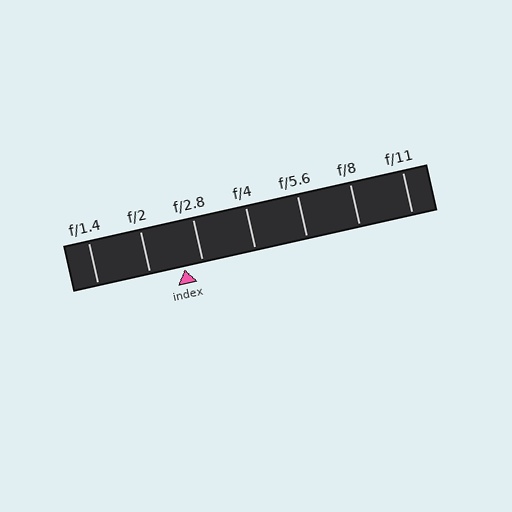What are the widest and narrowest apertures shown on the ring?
The widest aperture shown is f/1.4 and the narrowest is f/11.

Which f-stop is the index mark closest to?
The index mark is closest to f/2.8.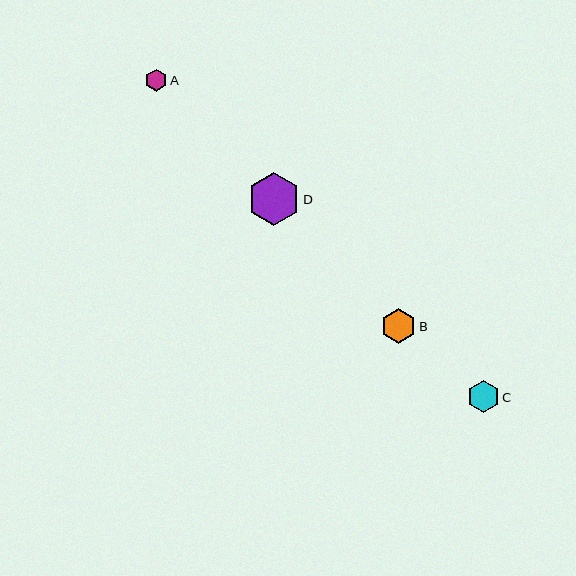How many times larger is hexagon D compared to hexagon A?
Hexagon D is approximately 2.4 times the size of hexagon A.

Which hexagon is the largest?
Hexagon D is the largest with a size of approximately 52 pixels.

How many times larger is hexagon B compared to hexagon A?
Hexagon B is approximately 1.6 times the size of hexagon A.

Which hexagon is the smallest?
Hexagon A is the smallest with a size of approximately 22 pixels.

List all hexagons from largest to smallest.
From largest to smallest: D, B, C, A.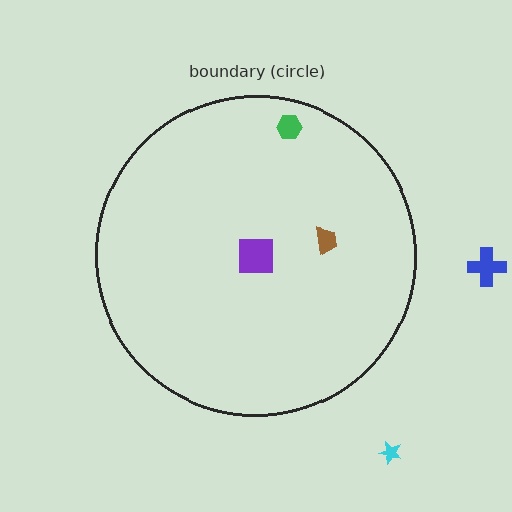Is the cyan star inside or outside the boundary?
Outside.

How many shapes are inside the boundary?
3 inside, 2 outside.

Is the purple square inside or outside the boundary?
Inside.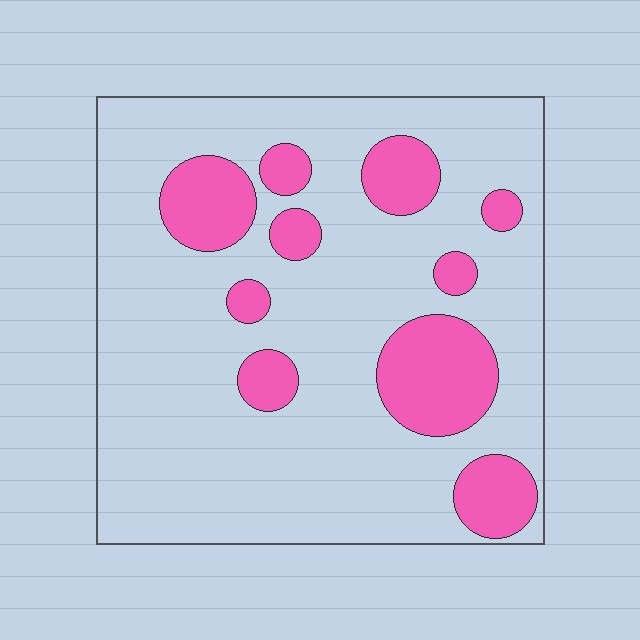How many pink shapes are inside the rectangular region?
10.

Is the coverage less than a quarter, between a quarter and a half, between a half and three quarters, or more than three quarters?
Less than a quarter.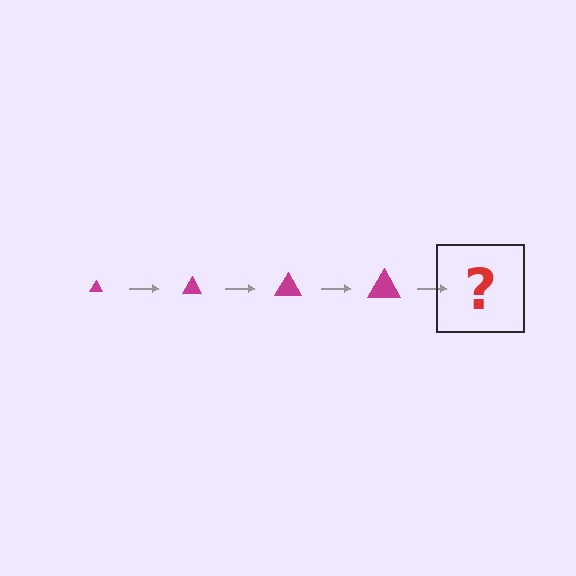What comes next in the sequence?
The next element should be a magenta triangle, larger than the previous one.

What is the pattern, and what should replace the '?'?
The pattern is that the triangle gets progressively larger each step. The '?' should be a magenta triangle, larger than the previous one.